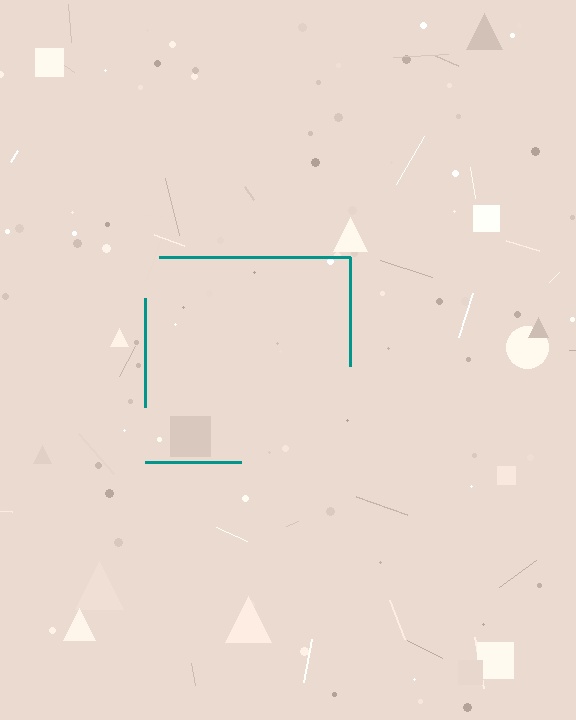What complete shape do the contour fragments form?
The contour fragments form a square.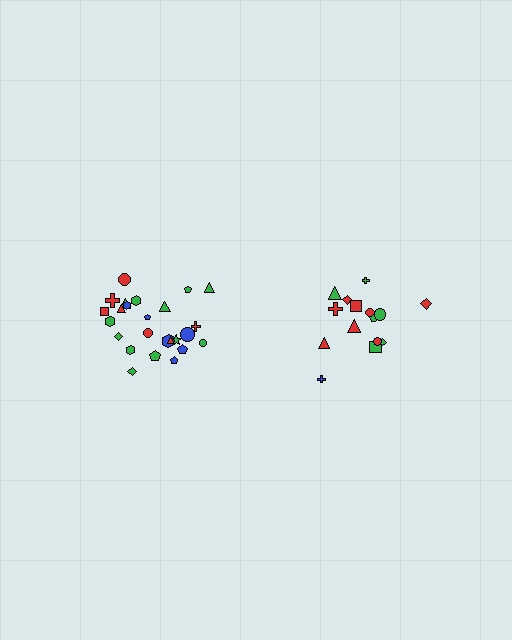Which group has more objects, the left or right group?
The left group.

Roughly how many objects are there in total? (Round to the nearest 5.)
Roughly 40 objects in total.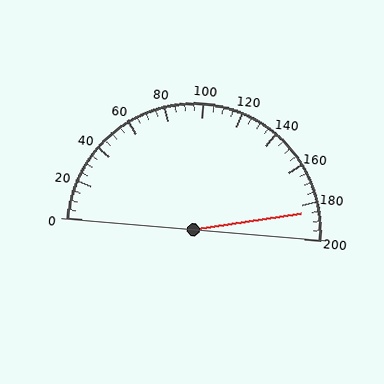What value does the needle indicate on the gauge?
The needle indicates approximately 185.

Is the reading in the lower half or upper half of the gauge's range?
The reading is in the upper half of the range (0 to 200).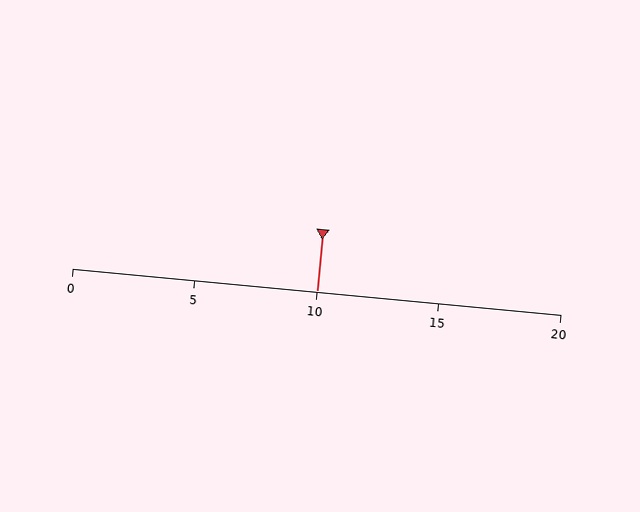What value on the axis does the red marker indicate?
The marker indicates approximately 10.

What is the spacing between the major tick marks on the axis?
The major ticks are spaced 5 apart.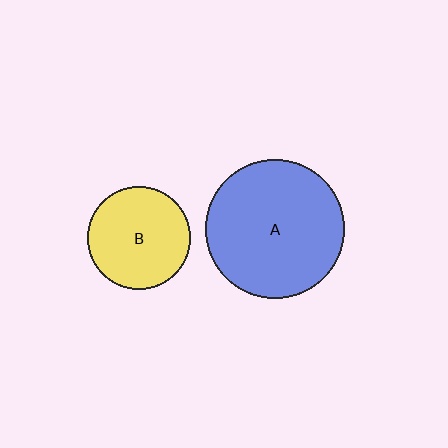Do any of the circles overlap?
No, none of the circles overlap.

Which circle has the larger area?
Circle A (blue).